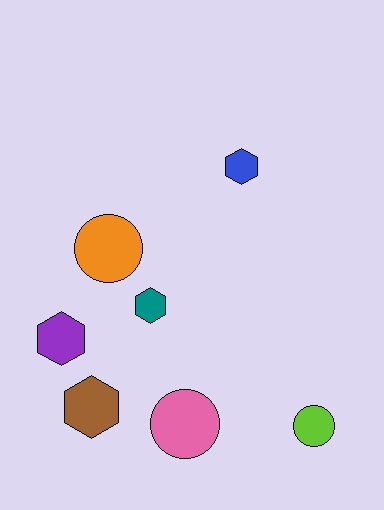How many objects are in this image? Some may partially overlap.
There are 7 objects.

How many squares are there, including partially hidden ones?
There are no squares.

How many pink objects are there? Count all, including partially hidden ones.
There is 1 pink object.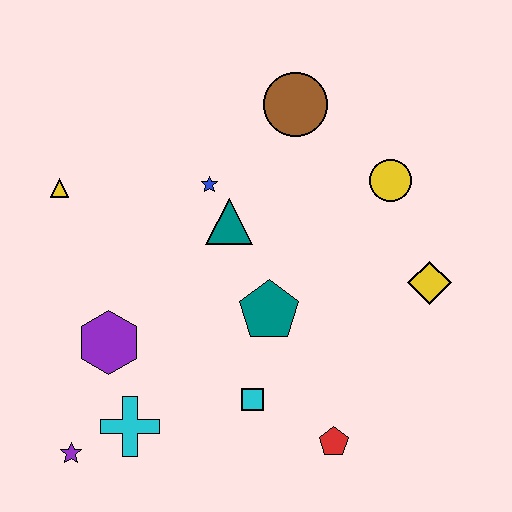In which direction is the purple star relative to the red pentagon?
The purple star is to the left of the red pentagon.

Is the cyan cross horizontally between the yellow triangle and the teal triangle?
Yes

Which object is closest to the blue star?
The teal triangle is closest to the blue star.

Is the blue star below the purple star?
No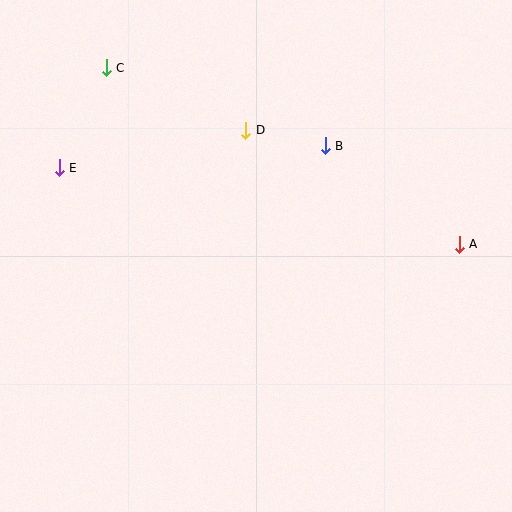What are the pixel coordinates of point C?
Point C is at (106, 68).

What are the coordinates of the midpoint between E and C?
The midpoint between E and C is at (83, 118).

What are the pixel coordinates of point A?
Point A is at (459, 244).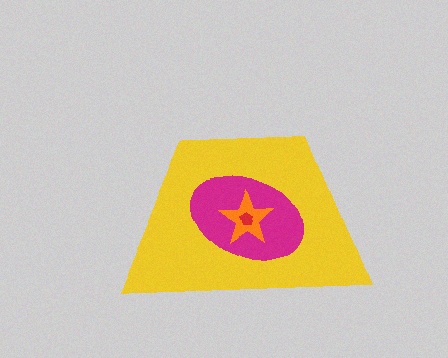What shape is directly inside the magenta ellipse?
The orange star.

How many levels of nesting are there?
4.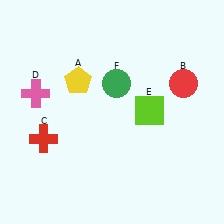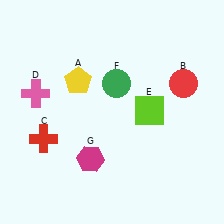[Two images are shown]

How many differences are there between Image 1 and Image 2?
There is 1 difference between the two images.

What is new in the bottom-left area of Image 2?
A magenta hexagon (G) was added in the bottom-left area of Image 2.